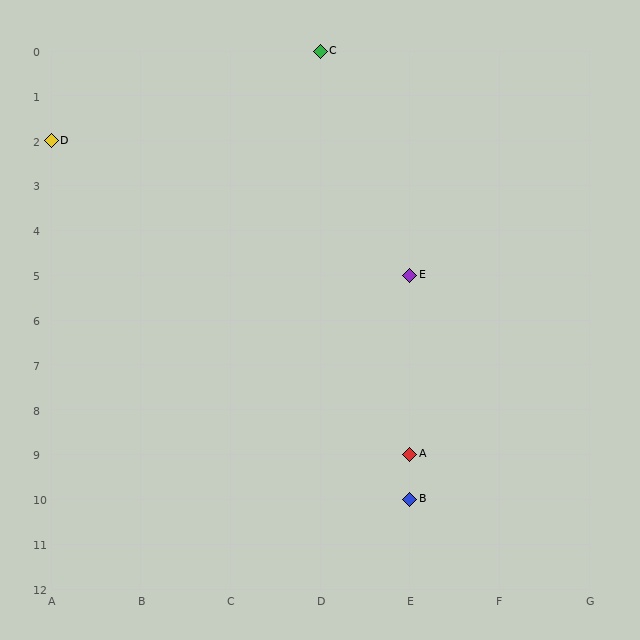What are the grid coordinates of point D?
Point D is at grid coordinates (A, 2).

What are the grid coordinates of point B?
Point B is at grid coordinates (E, 10).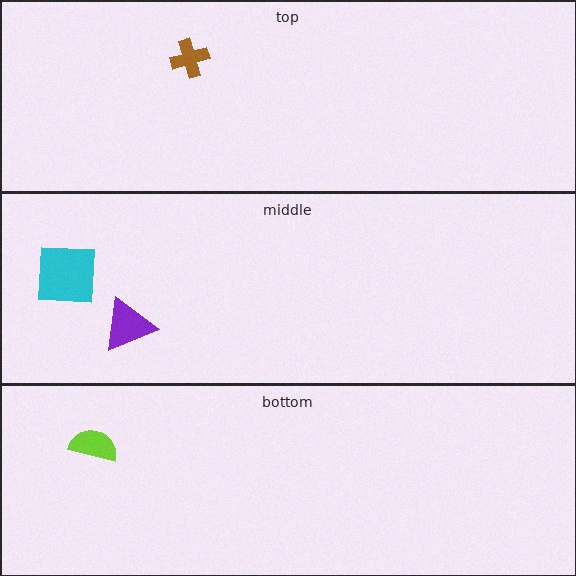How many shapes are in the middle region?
2.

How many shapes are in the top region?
1.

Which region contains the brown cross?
The top region.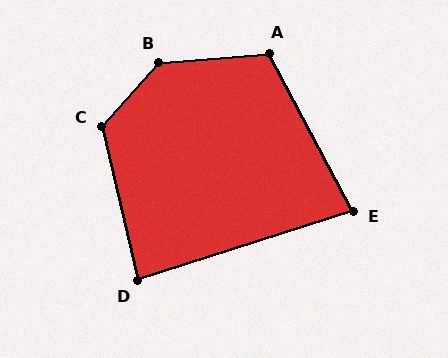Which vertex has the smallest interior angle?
E, at approximately 80 degrees.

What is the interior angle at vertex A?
Approximately 113 degrees (obtuse).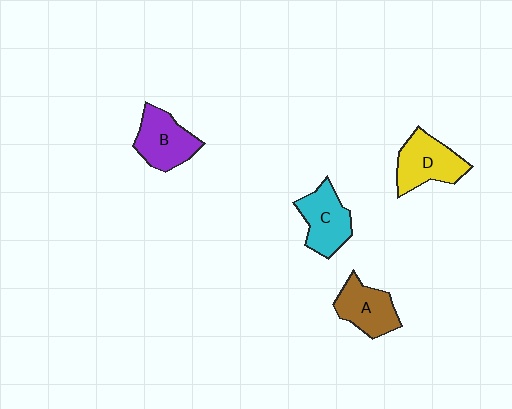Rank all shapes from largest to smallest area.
From largest to smallest: D (yellow), B (purple), C (cyan), A (brown).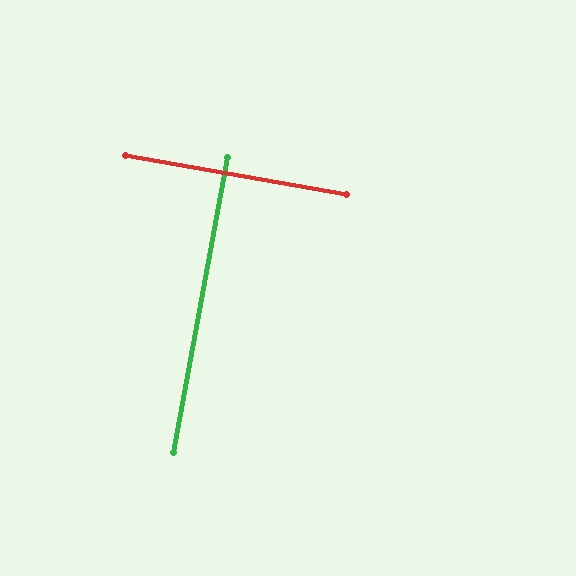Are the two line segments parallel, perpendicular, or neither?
Perpendicular — they meet at approximately 90°.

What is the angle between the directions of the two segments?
Approximately 90 degrees.